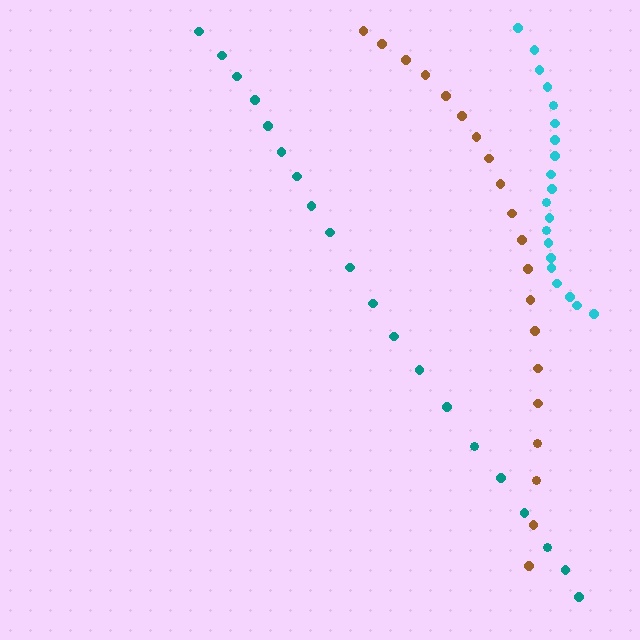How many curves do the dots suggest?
There are 3 distinct paths.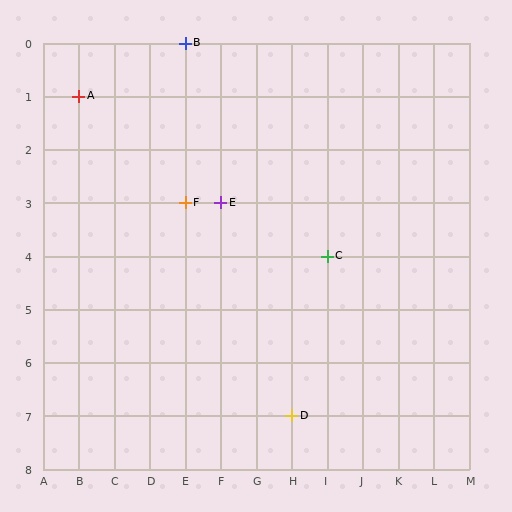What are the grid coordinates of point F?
Point F is at grid coordinates (E, 3).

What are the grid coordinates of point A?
Point A is at grid coordinates (B, 1).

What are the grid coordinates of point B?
Point B is at grid coordinates (E, 0).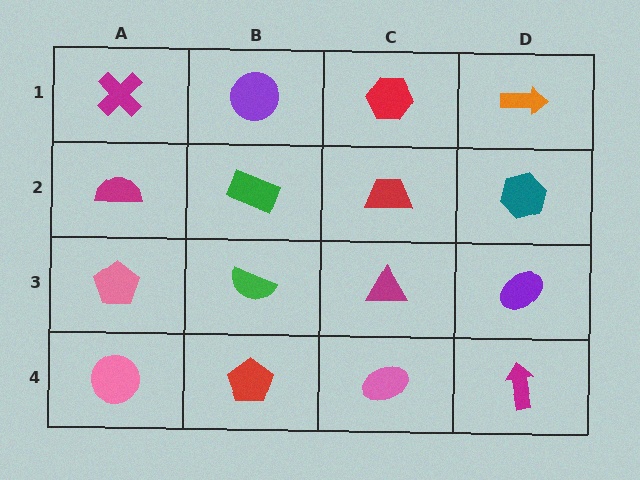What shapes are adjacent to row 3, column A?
A magenta semicircle (row 2, column A), a pink circle (row 4, column A), a green semicircle (row 3, column B).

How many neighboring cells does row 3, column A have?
3.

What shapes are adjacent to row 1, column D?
A teal hexagon (row 2, column D), a red hexagon (row 1, column C).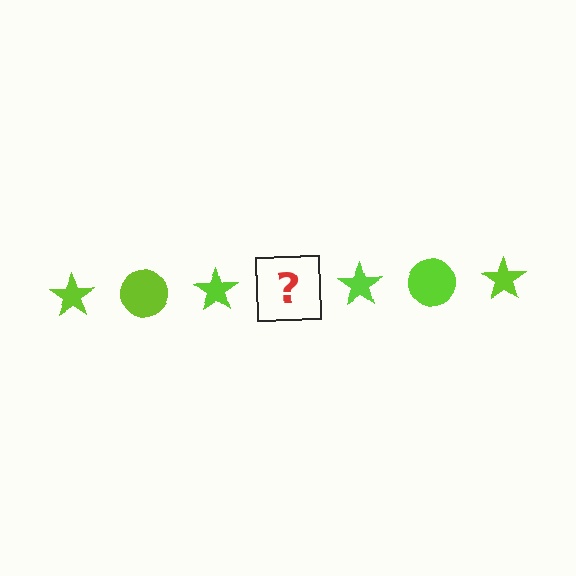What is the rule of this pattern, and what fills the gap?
The rule is that the pattern cycles through star, circle shapes in lime. The gap should be filled with a lime circle.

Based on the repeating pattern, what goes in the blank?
The blank should be a lime circle.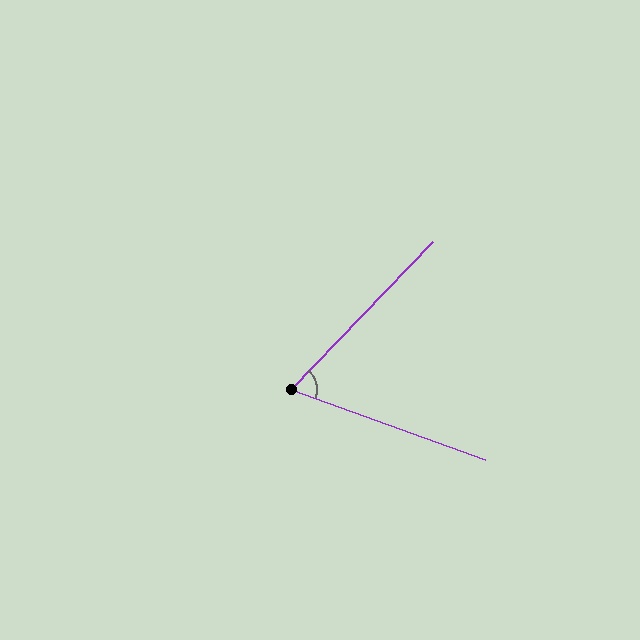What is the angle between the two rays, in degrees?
Approximately 66 degrees.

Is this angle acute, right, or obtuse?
It is acute.